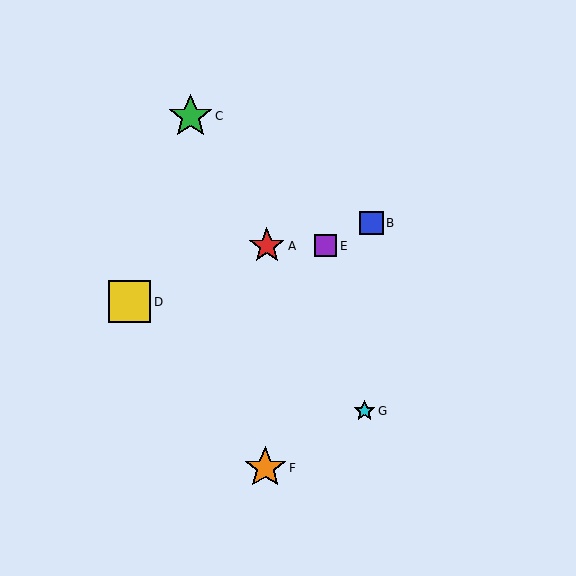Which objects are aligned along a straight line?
Objects A, C, G are aligned along a straight line.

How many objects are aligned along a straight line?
3 objects (A, C, G) are aligned along a straight line.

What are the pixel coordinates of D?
Object D is at (130, 302).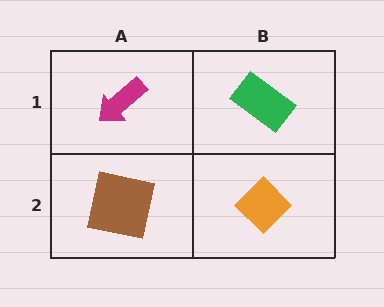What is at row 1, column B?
A green rectangle.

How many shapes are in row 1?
2 shapes.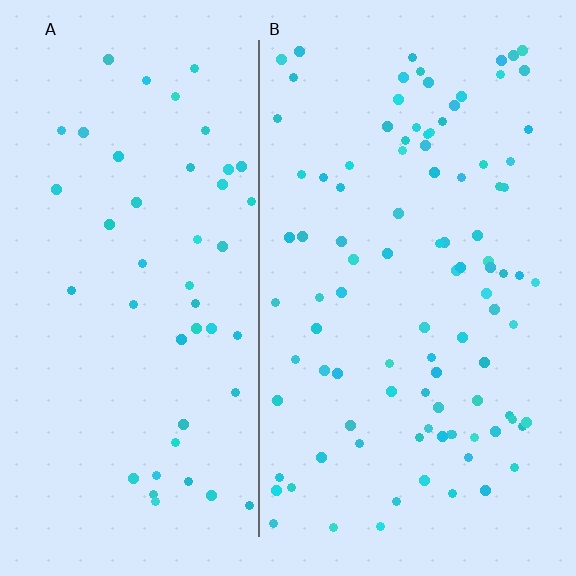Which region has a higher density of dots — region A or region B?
B (the right).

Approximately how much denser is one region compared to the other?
Approximately 2.1× — region B over region A.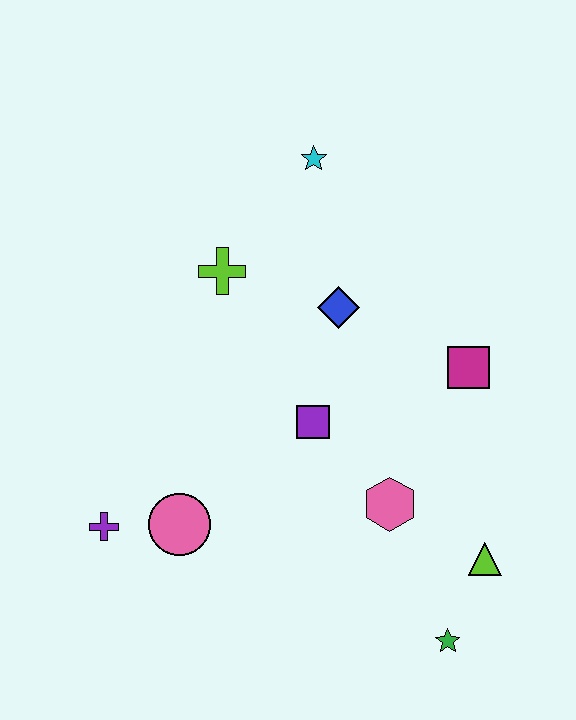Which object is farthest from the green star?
The cyan star is farthest from the green star.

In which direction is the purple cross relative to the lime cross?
The purple cross is below the lime cross.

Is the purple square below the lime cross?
Yes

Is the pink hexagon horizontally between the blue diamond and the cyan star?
No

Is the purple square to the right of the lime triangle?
No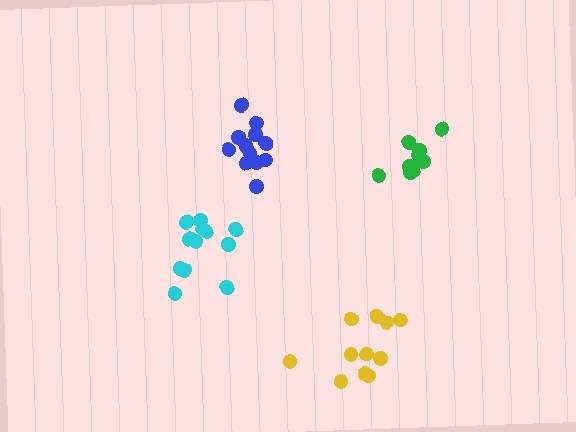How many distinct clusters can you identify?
There are 4 distinct clusters.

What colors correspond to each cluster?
The clusters are colored: blue, cyan, yellow, green.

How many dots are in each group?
Group 1: 12 dots, Group 2: 12 dots, Group 3: 11 dots, Group 4: 10 dots (45 total).